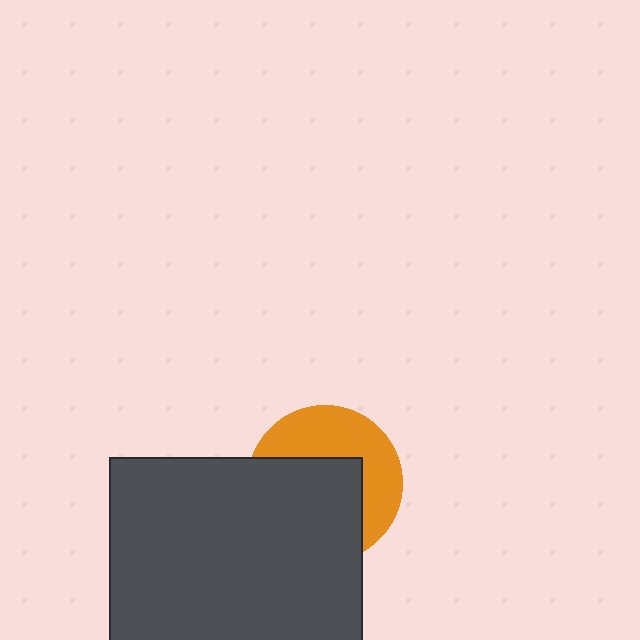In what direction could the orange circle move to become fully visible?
The orange circle could move toward the upper-right. That would shift it out from behind the dark gray square entirely.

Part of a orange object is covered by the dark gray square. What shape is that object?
It is a circle.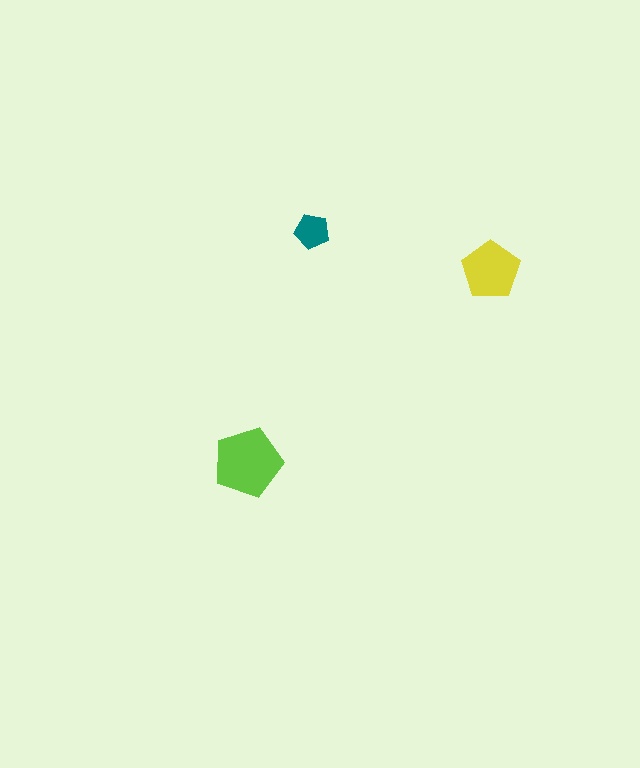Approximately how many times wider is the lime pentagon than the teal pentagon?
About 2 times wider.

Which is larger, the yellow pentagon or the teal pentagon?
The yellow one.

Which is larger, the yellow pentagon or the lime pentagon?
The lime one.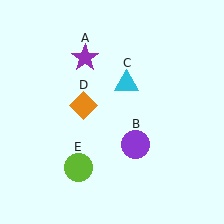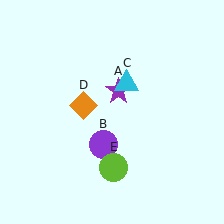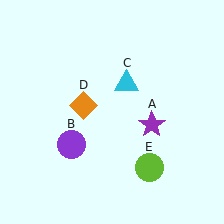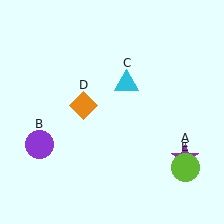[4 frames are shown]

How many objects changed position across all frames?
3 objects changed position: purple star (object A), purple circle (object B), lime circle (object E).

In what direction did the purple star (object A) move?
The purple star (object A) moved down and to the right.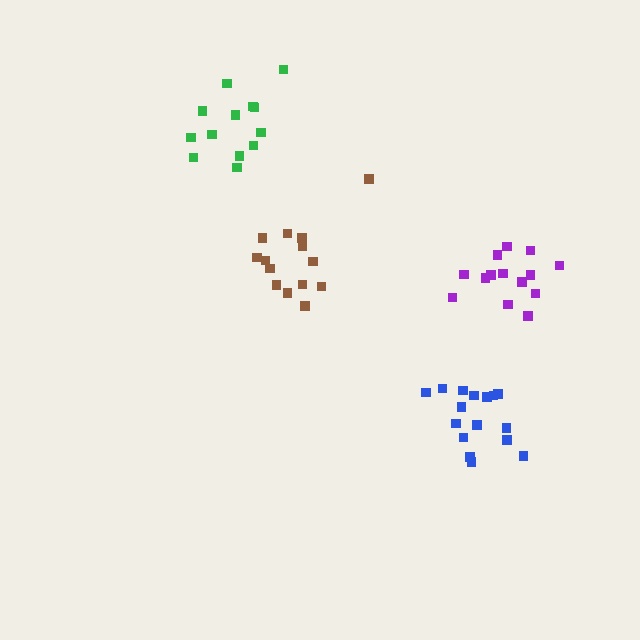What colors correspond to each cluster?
The clusters are colored: brown, blue, green, purple.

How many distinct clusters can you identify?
There are 4 distinct clusters.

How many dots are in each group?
Group 1: 14 dots, Group 2: 16 dots, Group 3: 13 dots, Group 4: 15 dots (58 total).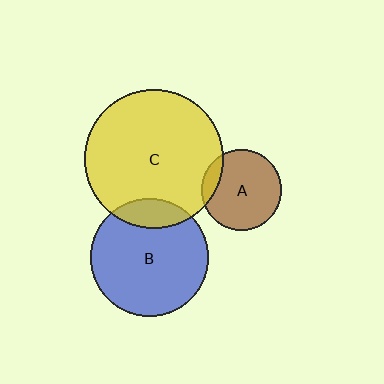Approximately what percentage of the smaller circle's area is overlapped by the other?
Approximately 15%.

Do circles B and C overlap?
Yes.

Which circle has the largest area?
Circle C (yellow).